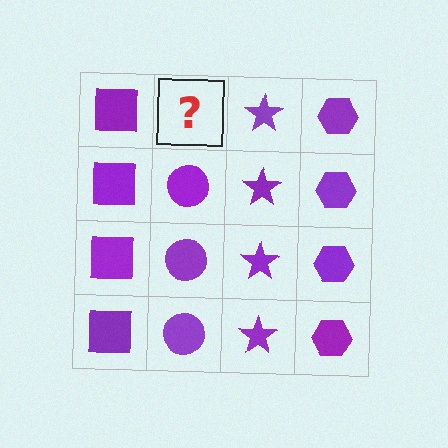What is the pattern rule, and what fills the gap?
The rule is that each column has a consistent shape. The gap should be filled with a purple circle.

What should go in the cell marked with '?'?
The missing cell should contain a purple circle.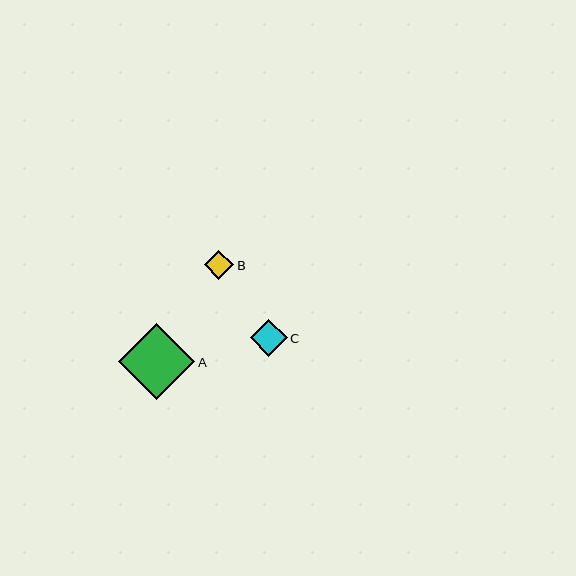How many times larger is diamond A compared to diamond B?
Diamond A is approximately 2.6 times the size of diamond B.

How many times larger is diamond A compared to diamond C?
Diamond A is approximately 2.1 times the size of diamond C.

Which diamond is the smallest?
Diamond B is the smallest with a size of approximately 29 pixels.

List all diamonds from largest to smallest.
From largest to smallest: A, C, B.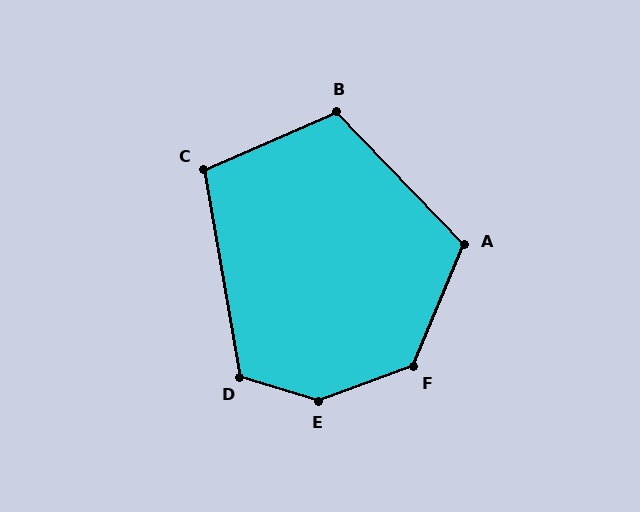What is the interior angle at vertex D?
Approximately 117 degrees (obtuse).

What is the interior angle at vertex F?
Approximately 132 degrees (obtuse).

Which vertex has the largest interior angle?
E, at approximately 143 degrees.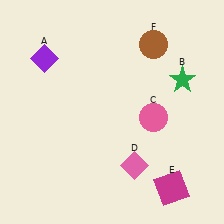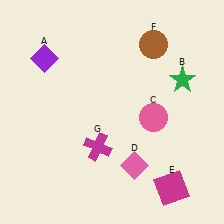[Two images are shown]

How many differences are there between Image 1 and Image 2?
There is 1 difference between the two images.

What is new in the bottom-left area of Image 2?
A magenta cross (G) was added in the bottom-left area of Image 2.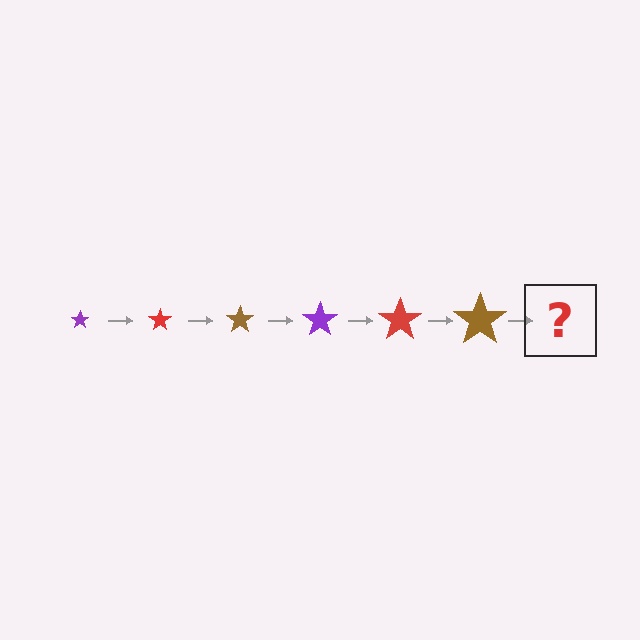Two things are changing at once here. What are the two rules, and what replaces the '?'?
The two rules are that the star grows larger each step and the color cycles through purple, red, and brown. The '?' should be a purple star, larger than the previous one.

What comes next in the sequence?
The next element should be a purple star, larger than the previous one.